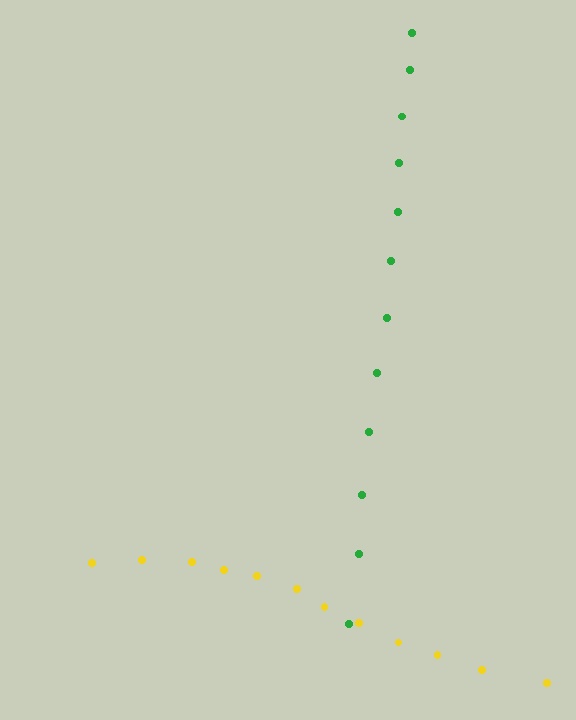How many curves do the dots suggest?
There are 2 distinct paths.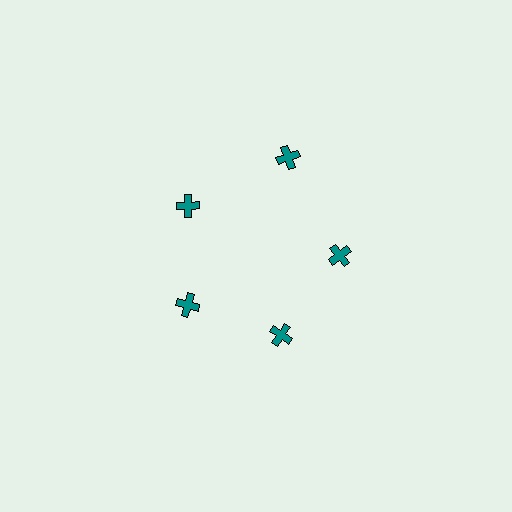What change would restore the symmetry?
The symmetry would be restored by moving it inward, back onto the ring so that all 5 crosses sit at equal angles and equal distance from the center.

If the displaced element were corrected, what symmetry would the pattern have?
It would have 5-fold rotational symmetry — the pattern would map onto itself every 72 degrees.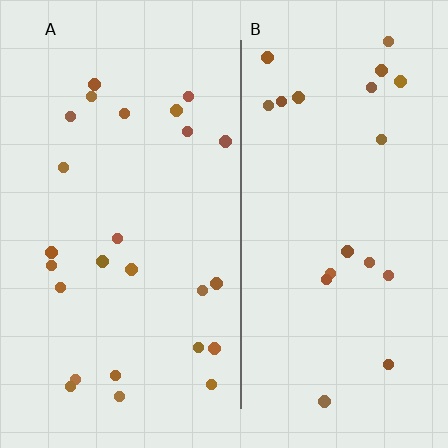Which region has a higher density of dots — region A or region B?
A (the left).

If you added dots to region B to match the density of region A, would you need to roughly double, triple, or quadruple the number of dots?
Approximately double.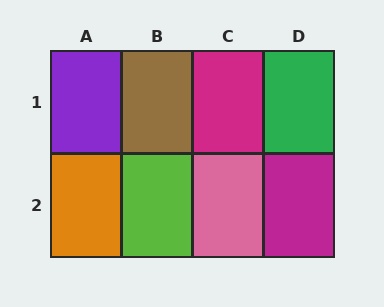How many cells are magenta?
2 cells are magenta.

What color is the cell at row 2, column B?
Lime.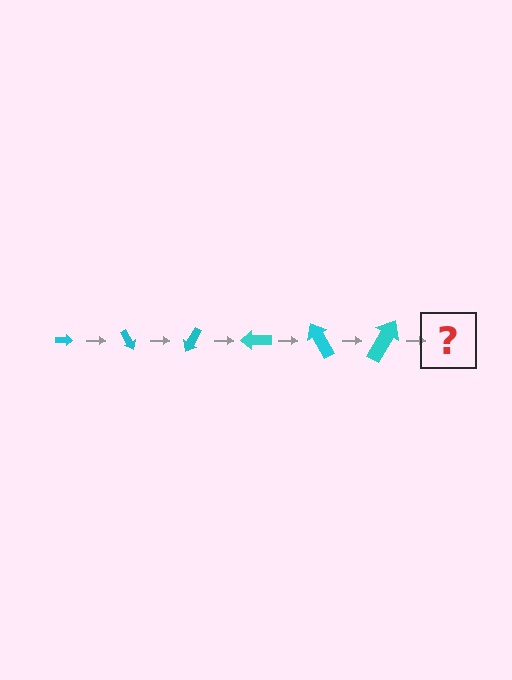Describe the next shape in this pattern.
It should be an arrow, larger than the previous one and rotated 360 degrees from the start.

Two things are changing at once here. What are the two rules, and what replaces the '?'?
The two rules are that the arrow grows larger each step and it rotates 60 degrees each step. The '?' should be an arrow, larger than the previous one and rotated 360 degrees from the start.